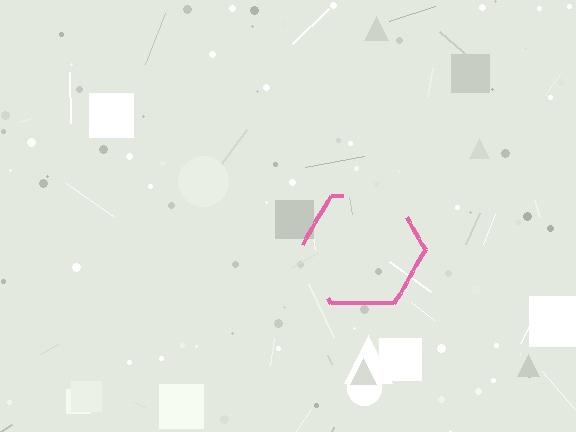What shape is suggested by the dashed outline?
The dashed outline suggests a hexagon.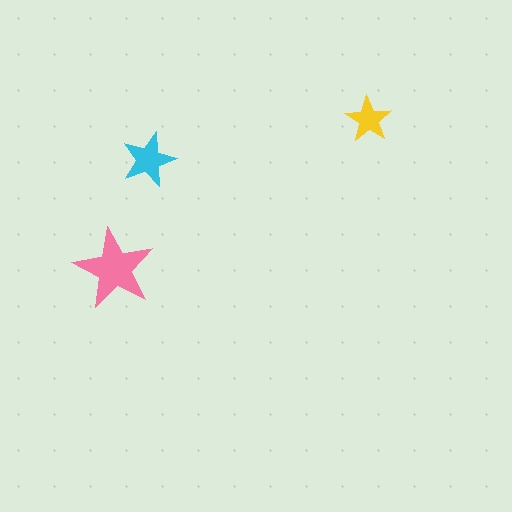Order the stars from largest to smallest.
the pink one, the cyan one, the yellow one.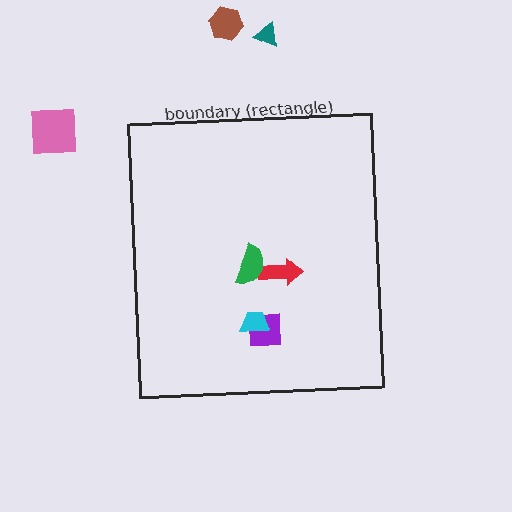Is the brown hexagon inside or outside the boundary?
Outside.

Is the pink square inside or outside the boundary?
Outside.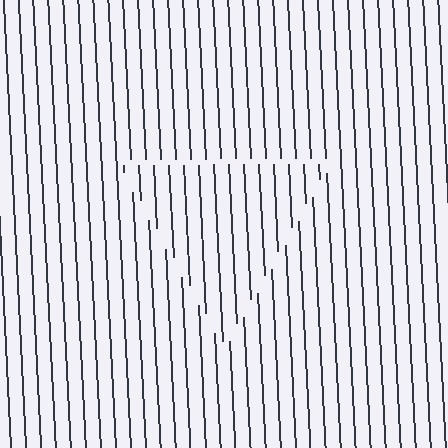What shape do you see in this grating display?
An illusory triangle. The interior of the shape contains the same grating, shifted by half a period — the contour is defined by the phase discontinuity where line-ends from the inner and outer gratings abut.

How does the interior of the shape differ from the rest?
The interior of the shape contains the same grating, shifted by half a period — the contour is defined by the phase discontinuity where line-ends from the inner and outer gratings abut.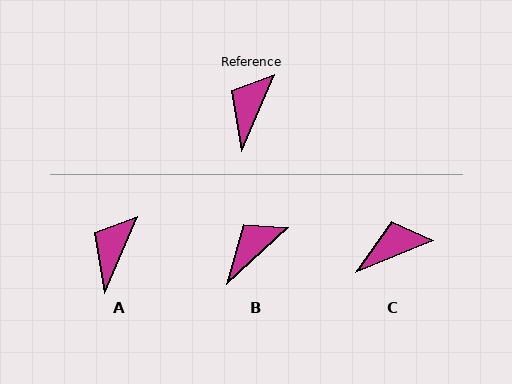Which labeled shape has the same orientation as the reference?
A.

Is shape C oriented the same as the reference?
No, it is off by about 45 degrees.